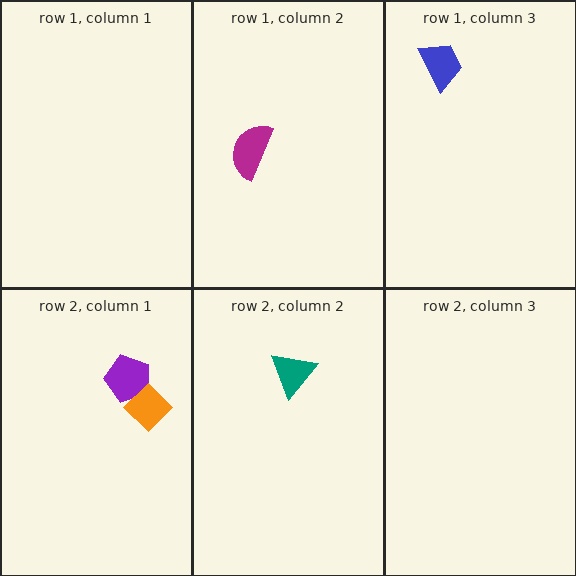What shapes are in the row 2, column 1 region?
The purple pentagon, the orange diamond.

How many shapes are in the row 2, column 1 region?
2.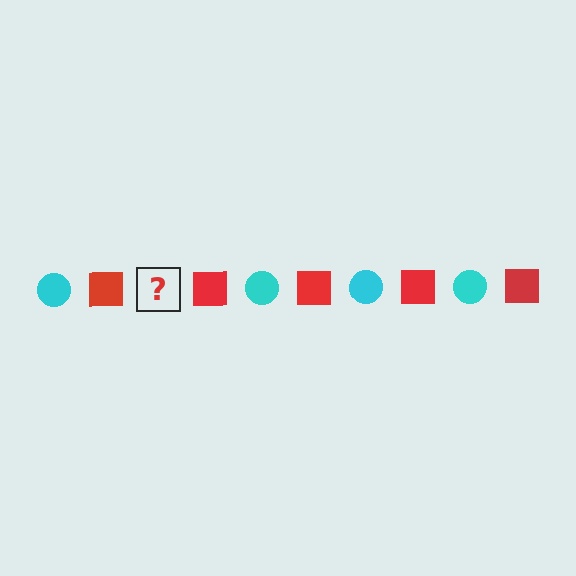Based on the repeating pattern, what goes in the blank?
The blank should be a cyan circle.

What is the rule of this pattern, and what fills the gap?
The rule is that the pattern alternates between cyan circle and red square. The gap should be filled with a cyan circle.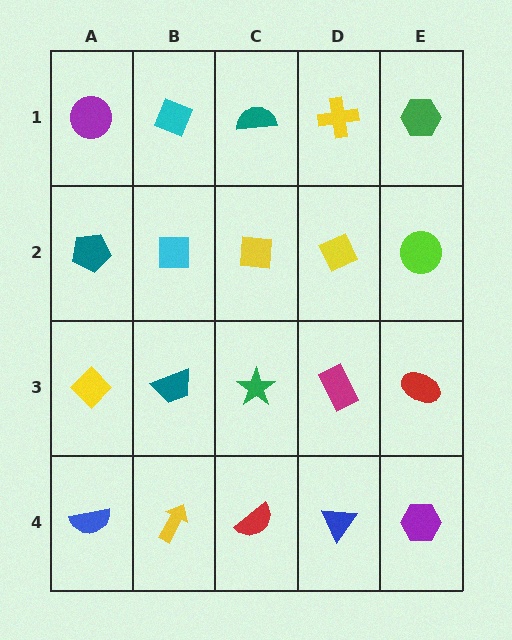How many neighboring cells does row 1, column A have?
2.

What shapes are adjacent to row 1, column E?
A lime circle (row 2, column E), a yellow cross (row 1, column D).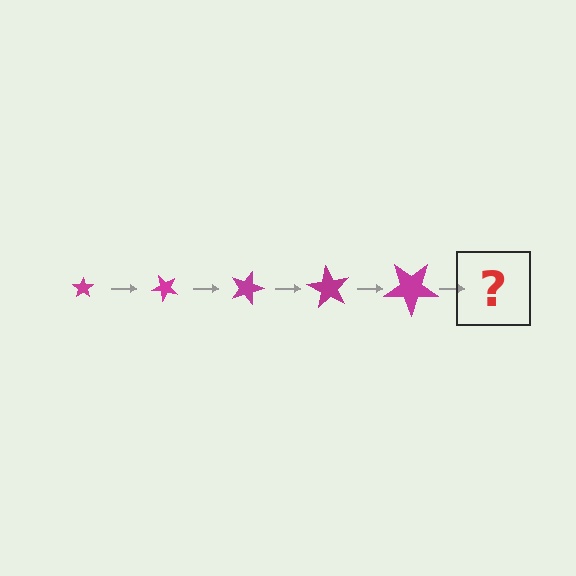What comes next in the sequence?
The next element should be a star, larger than the previous one and rotated 225 degrees from the start.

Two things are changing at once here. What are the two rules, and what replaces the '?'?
The two rules are that the star grows larger each step and it rotates 45 degrees each step. The '?' should be a star, larger than the previous one and rotated 225 degrees from the start.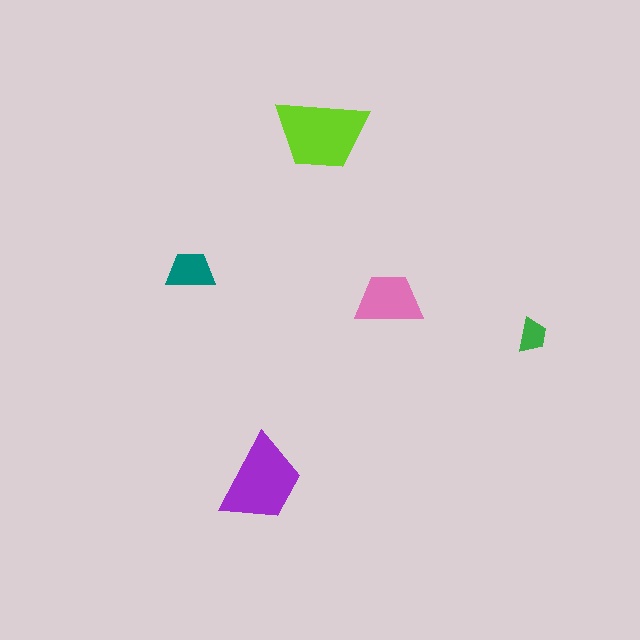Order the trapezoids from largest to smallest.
the lime one, the purple one, the pink one, the teal one, the green one.